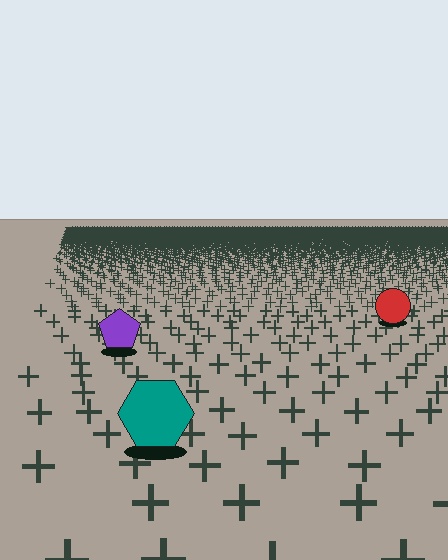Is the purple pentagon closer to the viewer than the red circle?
Yes. The purple pentagon is closer — you can tell from the texture gradient: the ground texture is coarser near it.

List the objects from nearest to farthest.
From nearest to farthest: the teal hexagon, the purple pentagon, the red circle.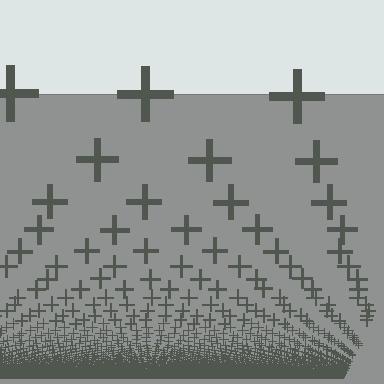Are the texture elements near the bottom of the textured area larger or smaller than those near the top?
Smaller. The gradient is inverted — elements near the bottom are smaller and denser.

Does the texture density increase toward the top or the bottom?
Density increases toward the bottom.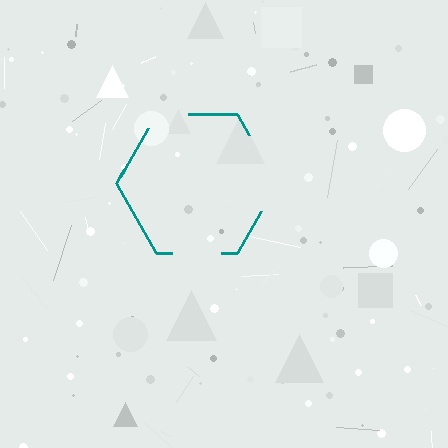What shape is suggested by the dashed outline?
The dashed outline suggests a hexagon.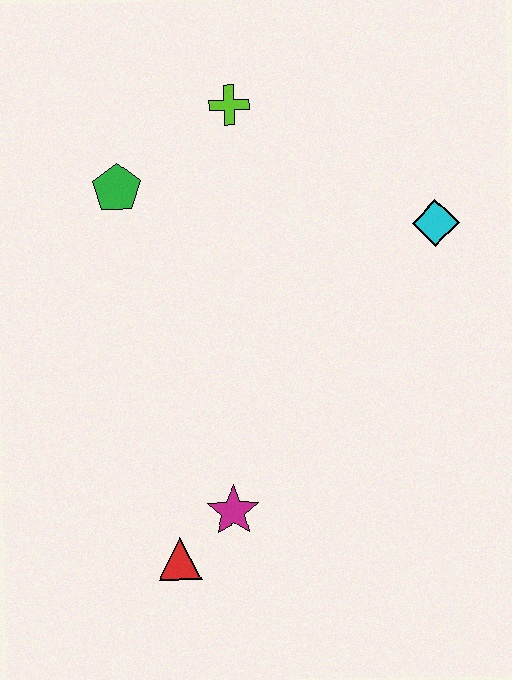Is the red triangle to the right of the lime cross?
No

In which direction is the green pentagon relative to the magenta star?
The green pentagon is above the magenta star.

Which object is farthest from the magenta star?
The lime cross is farthest from the magenta star.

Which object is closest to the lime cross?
The green pentagon is closest to the lime cross.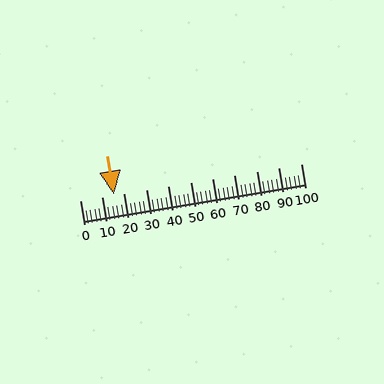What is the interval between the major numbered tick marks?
The major tick marks are spaced 10 units apart.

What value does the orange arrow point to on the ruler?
The orange arrow points to approximately 16.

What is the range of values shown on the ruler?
The ruler shows values from 0 to 100.